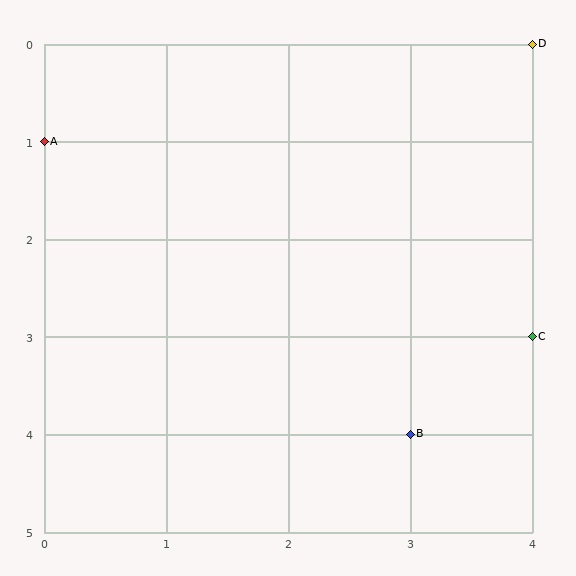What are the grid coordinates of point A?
Point A is at grid coordinates (0, 1).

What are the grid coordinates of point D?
Point D is at grid coordinates (4, 0).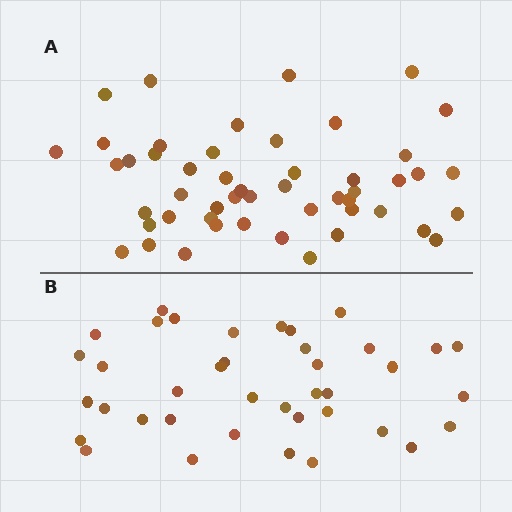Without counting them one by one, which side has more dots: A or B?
Region A (the top region) has more dots.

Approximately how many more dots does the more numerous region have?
Region A has roughly 12 or so more dots than region B.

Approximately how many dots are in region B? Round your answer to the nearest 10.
About 40 dots. (The exact count is 39, which rounds to 40.)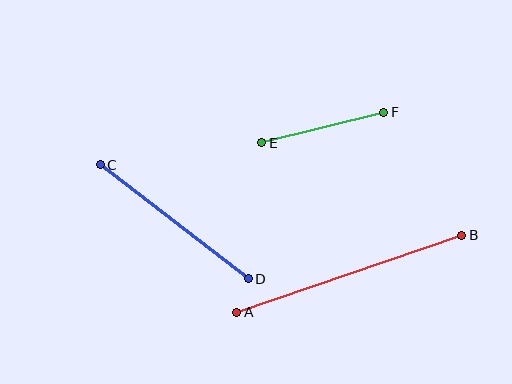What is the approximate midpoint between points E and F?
The midpoint is at approximately (323, 127) pixels.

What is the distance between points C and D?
The distance is approximately 187 pixels.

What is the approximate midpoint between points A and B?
The midpoint is at approximately (349, 274) pixels.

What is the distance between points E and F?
The distance is approximately 125 pixels.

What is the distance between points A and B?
The distance is approximately 238 pixels.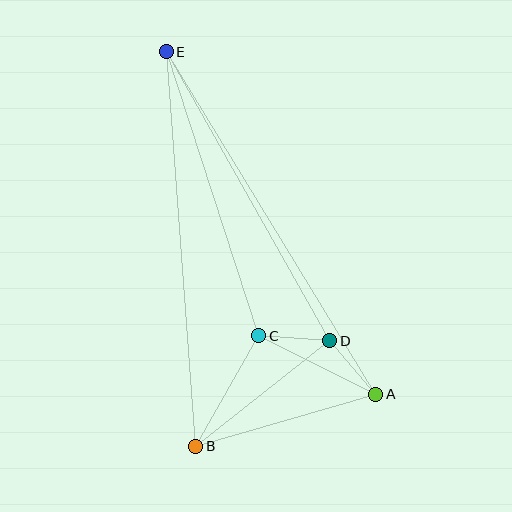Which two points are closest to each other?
Points A and D are closest to each other.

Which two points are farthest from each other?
Points A and E are farthest from each other.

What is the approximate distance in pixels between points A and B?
The distance between A and B is approximately 187 pixels.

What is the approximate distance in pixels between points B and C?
The distance between B and C is approximately 127 pixels.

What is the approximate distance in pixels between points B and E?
The distance between B and E is approximately 396 pixels.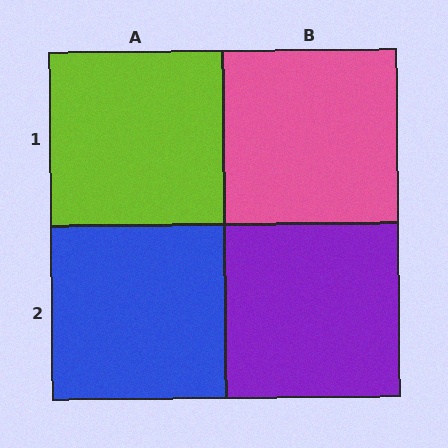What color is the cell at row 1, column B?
Pink.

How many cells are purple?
1 cell is purple.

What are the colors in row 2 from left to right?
Blue, purple.